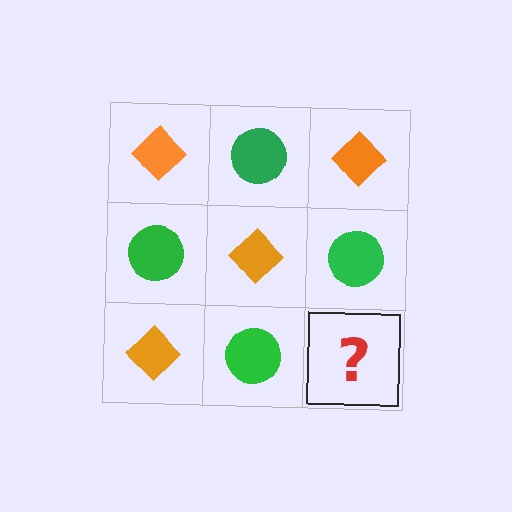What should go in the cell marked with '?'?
The missing cell should contain an orange diamond.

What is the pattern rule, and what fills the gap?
The rule is that it alternates orange diamond and green circle in a checkerboard pattern. The gap should be filled with an orange diamond.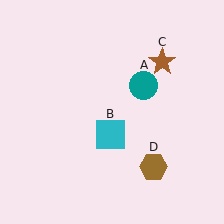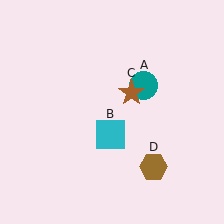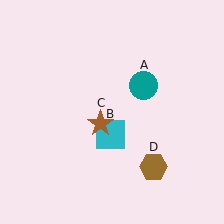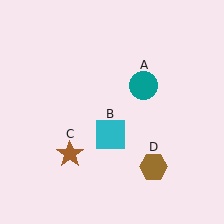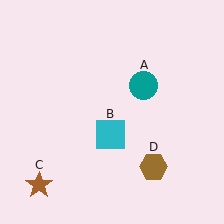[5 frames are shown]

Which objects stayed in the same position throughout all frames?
Teal circle (object A) and cyan square (object B) and brown hexagon (object D) remained stationary.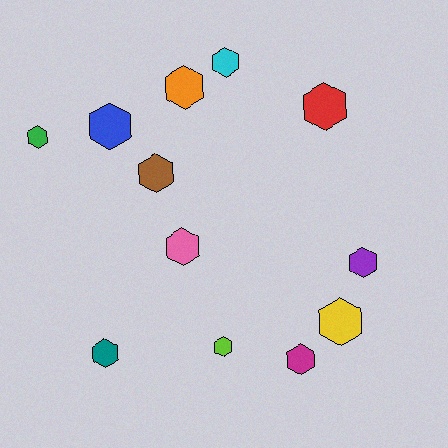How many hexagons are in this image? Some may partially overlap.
There are 12 hexagons.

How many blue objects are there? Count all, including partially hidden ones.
There is 1 blue object.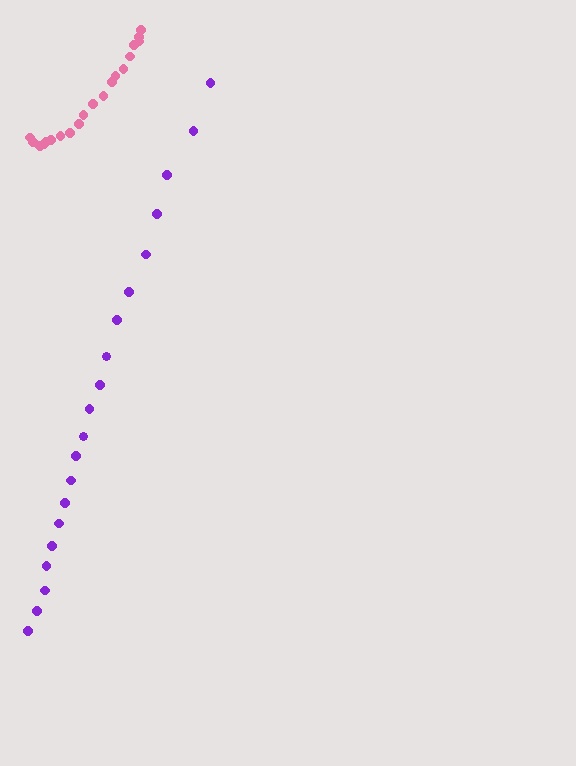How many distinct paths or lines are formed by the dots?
There are 2 distinct paths.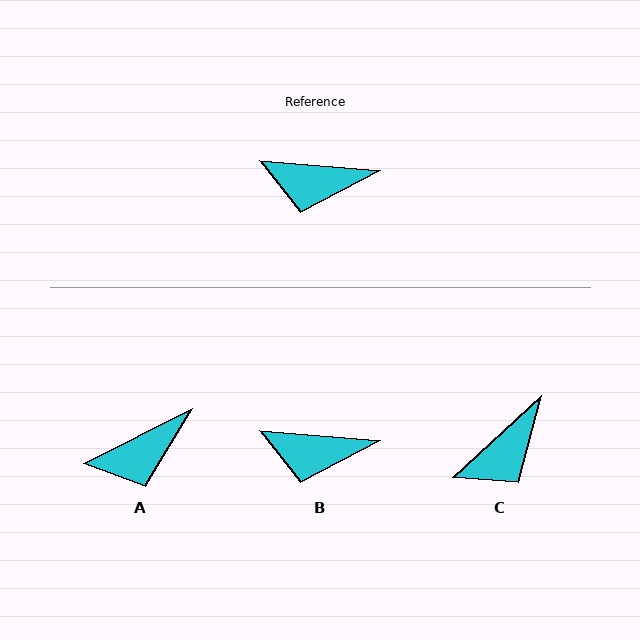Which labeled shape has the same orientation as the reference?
B.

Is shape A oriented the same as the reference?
No, it is off by about 32 degrees.